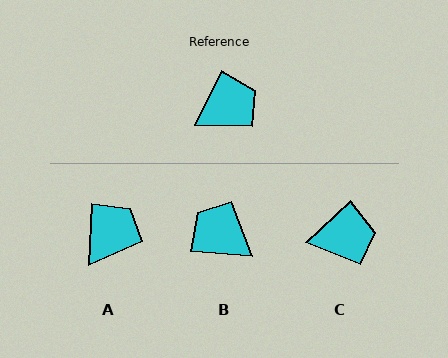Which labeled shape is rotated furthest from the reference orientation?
B, about 112 degrees away.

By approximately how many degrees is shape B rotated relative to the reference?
Approximately 112 degrees counter-clockwise.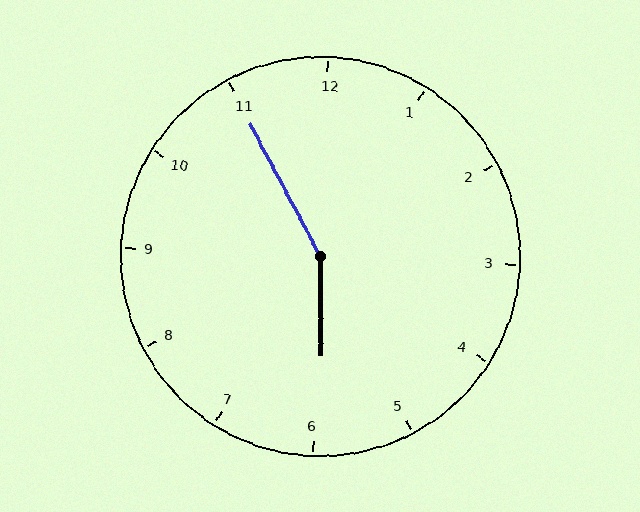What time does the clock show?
5:55.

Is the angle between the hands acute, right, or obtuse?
It is obtuse.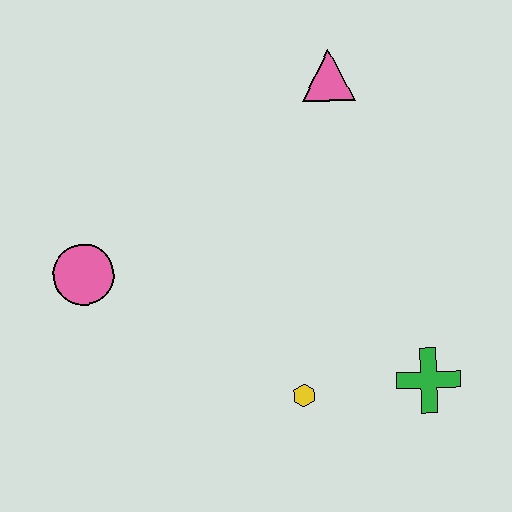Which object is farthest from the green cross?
The pink circle is farthest from the green cross.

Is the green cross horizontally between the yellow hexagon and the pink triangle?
No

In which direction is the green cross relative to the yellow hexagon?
The green cross is to the right of the yellow hexagon.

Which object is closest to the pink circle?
The yellow hexagon is closest to the pink circle.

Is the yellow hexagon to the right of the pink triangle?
No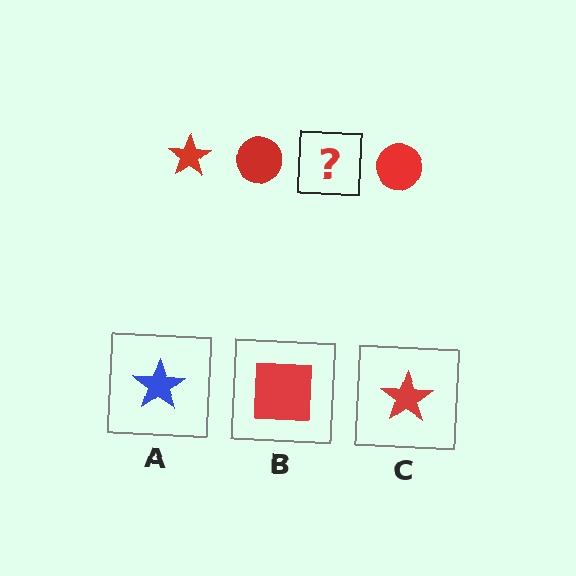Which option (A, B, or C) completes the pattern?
C.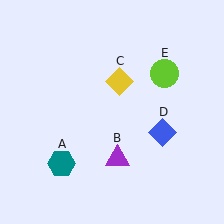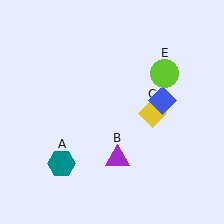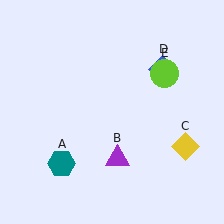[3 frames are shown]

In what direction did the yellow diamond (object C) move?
The yellow diamond (object C) moved down and to the right.